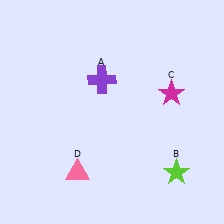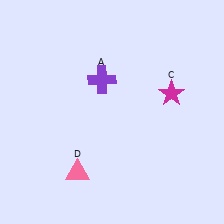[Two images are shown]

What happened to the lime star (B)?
The lime star (B) was removed in Image 2. It was in the bottom-right area of Image 1.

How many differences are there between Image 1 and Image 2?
There is 1 difference between the two images.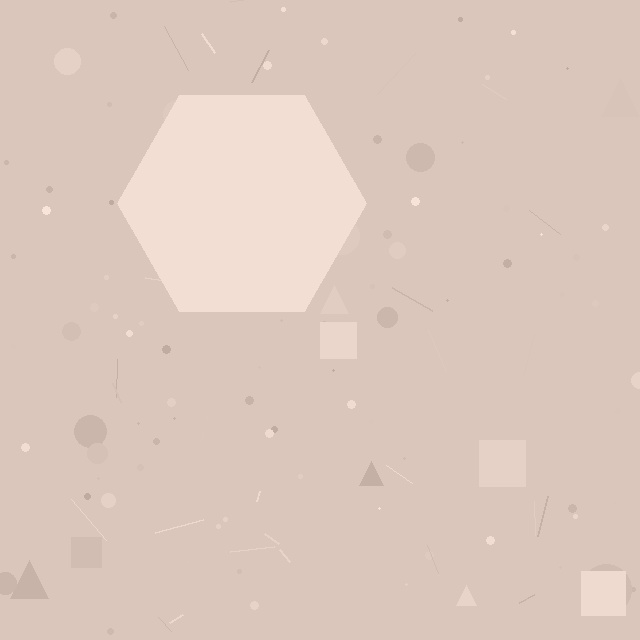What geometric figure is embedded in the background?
A hexagon is embedded in the background.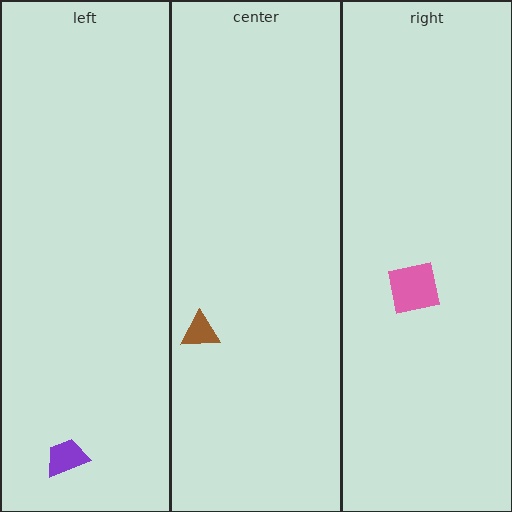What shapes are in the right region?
The pink square.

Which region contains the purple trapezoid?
The left region.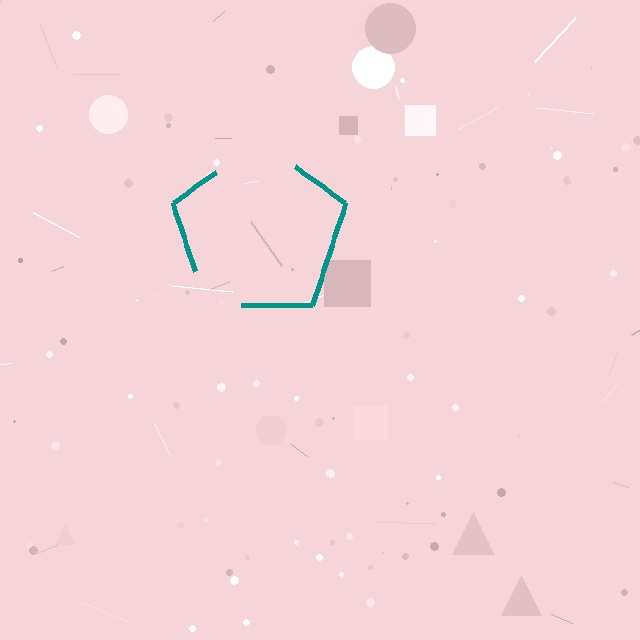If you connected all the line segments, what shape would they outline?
They would outline a pentagon.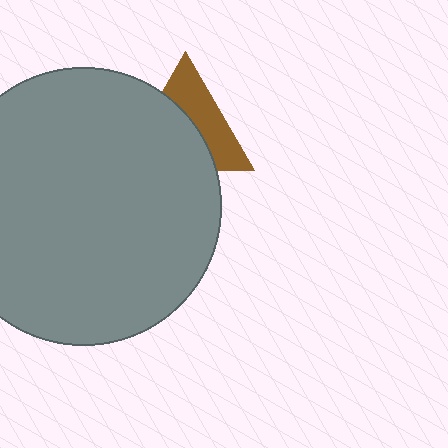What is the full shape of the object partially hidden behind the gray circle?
The partially hidden object is a brown triangle.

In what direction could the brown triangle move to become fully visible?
The brown triangle could move toward the upper-right. That would shift it out from behind the gray circle entirely.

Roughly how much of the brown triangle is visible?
About half of it is visible (roughly 45%).